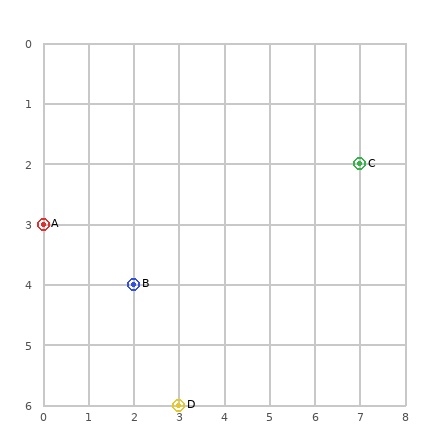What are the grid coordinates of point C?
Point C is at grid coordinates (7, 2).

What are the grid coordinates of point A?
Point A is at grid coordinates (0, 3).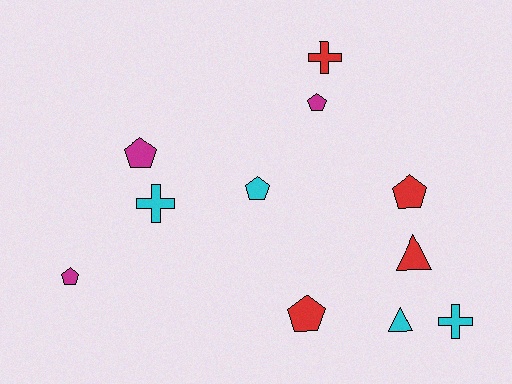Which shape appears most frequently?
Pentagon, with 6 objects.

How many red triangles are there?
There is 1 red triangle.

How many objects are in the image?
There are 11 objects.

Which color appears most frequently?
Red, with 4 objects.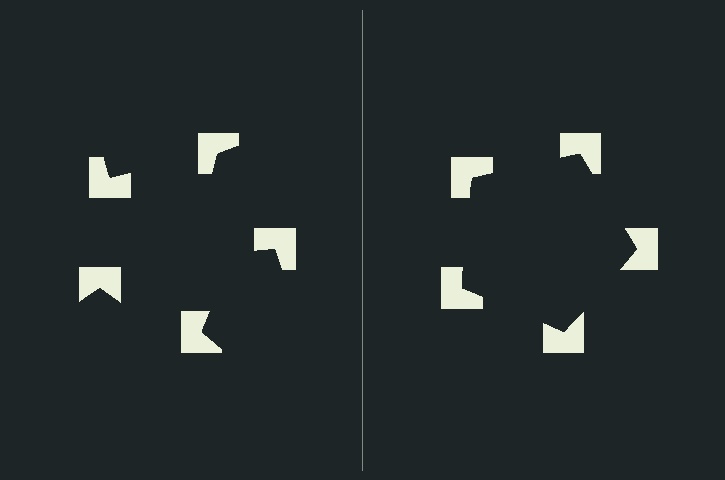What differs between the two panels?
The notched squares are positioned identically on both sides; only the wedge orientations differ. On the right they align to a pentagon; on the left they are misaligned.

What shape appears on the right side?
An illusory pentagon.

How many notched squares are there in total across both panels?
10 — 5 on each side.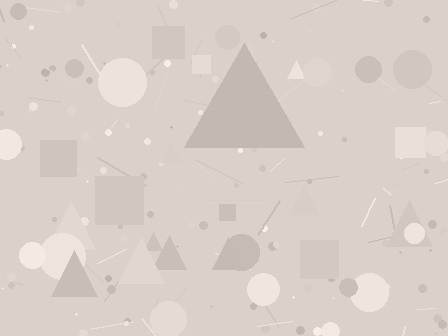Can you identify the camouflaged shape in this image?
The camouflaged shape is a triangle.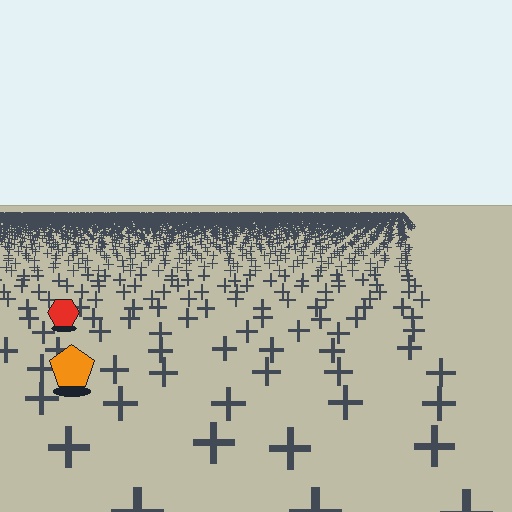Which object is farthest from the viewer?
The red hexagon is farthest from the viewer. It appears smaller and the ground texture around it is denser.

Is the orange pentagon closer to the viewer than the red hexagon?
Yes. The orange pentagon is closer — you can tell from the texture gradient: the ground texture is coarser near it.